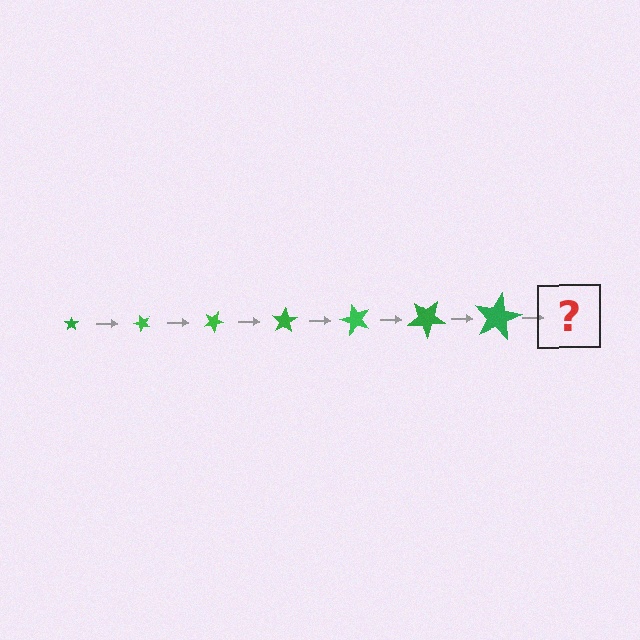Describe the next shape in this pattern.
It should be a star, larger than the previous one and rotated 350 degrees from the start.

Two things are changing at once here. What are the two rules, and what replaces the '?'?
The two rules are that the star grows larger each step and it rotates 50 degrees each step. The '?' should be a star, larger than the previous one and rotated 350 degrees from the start.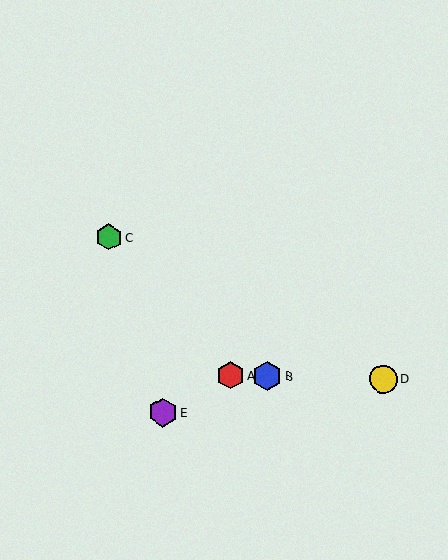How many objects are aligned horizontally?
3 objects (A, B, D) are aligned horizontally.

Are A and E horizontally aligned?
No, A is at y≈375 and E is at y≈412.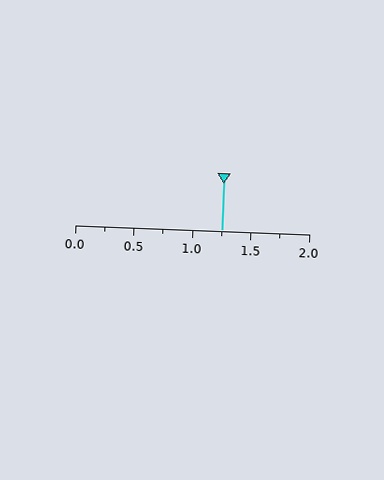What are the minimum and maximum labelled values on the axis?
The axis runs from 0.0 to 2.0.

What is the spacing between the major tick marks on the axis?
The major ticks are spaced 0.5 apart.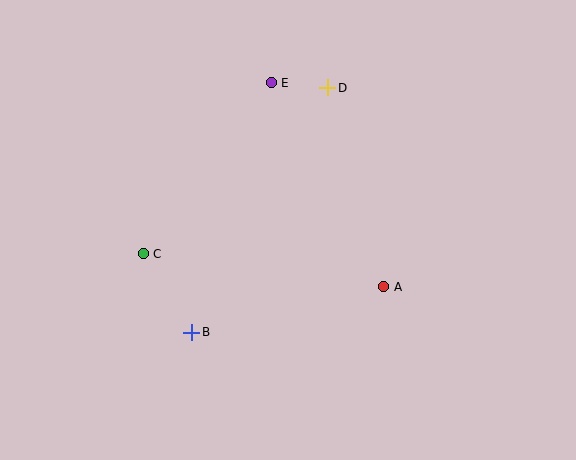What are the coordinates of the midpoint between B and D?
The midpoint between B and D is at (260, 210).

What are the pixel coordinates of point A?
Point A is at (384, 287).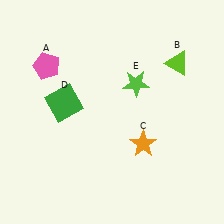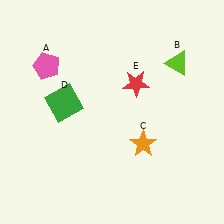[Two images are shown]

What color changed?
The star (E) changed from lime in Image 1 to red in Image 2.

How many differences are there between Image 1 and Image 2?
There is 1 difference between the two images.